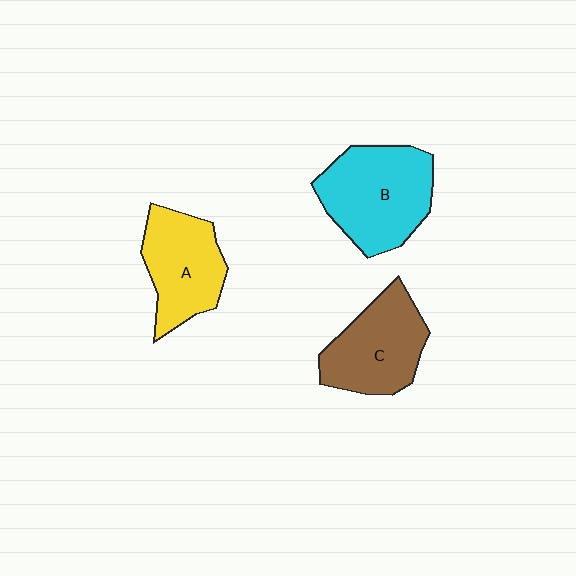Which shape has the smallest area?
Shape A (yellow).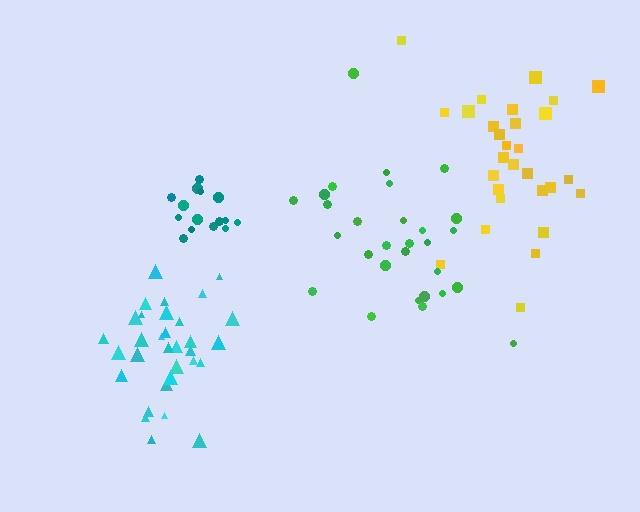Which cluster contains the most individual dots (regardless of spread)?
Cyan (33).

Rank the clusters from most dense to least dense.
teal, cyan, yellow, green.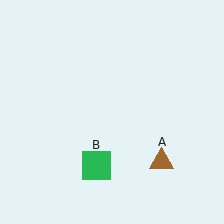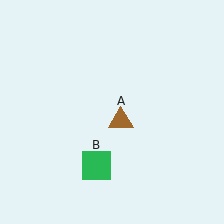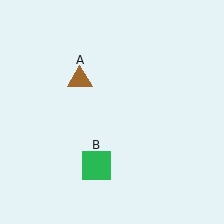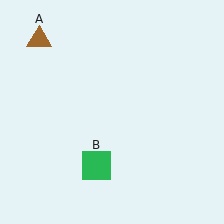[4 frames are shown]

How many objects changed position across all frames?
1 object changed position: brown triangle (object A).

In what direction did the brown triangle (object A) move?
The brown triangle (object A) moved up and to the left.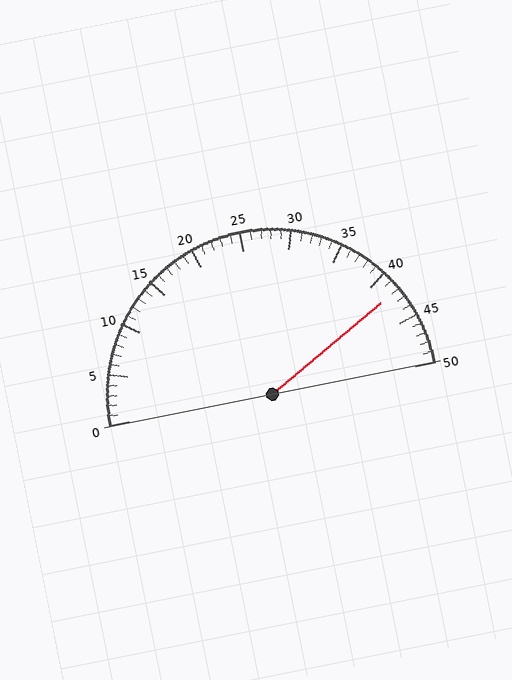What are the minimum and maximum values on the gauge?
The gauge ranges from 0 to 50.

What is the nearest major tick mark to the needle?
The nearest major tick mark is 40.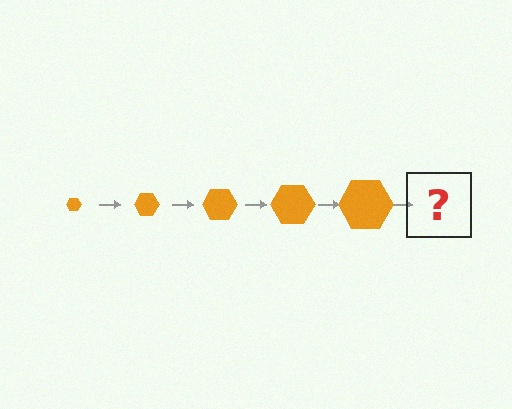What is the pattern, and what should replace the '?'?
The pattern is that the hexagon gets progressively larger each step. The '?' should be an orange hexagon, larger than the previous one.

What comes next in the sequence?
The next element should be an orange hexagon, larger than the previous one.